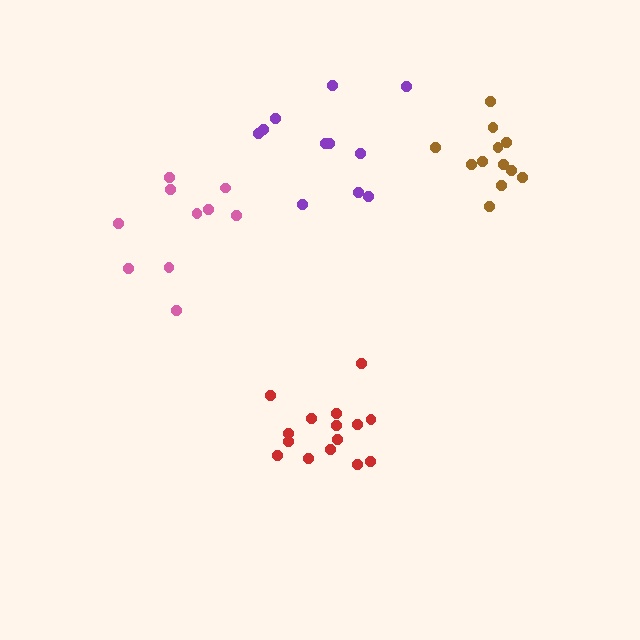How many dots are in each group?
Group 1: 12 dots, Group 2: 10 dots, Group 3: 11 dots, Group 4: 15 dots (48 total).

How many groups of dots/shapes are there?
There are 4 groups.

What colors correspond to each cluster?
The clusters are colored: brown, pink, purple, red.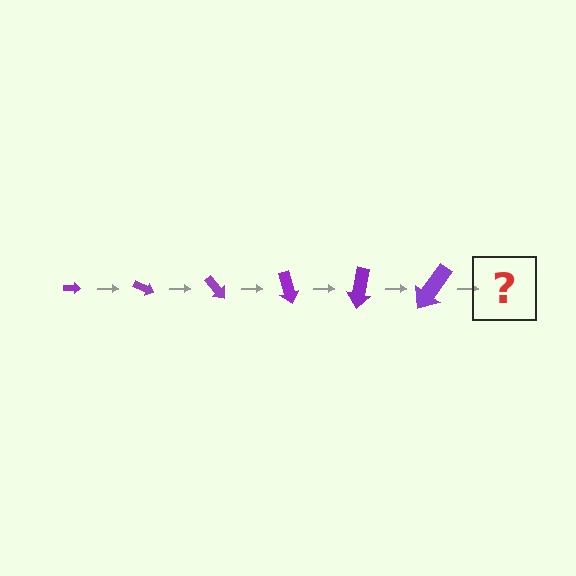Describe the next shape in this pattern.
It should be an arrow, larger than the previous one and rotated 150 degrees from the start.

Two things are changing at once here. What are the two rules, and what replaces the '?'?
The two rules are that the arrow grows larger each step and it rotates 25 degrees each step. The '?' should be an arrow, larger than the previous one and rotated 150 degrees from the start.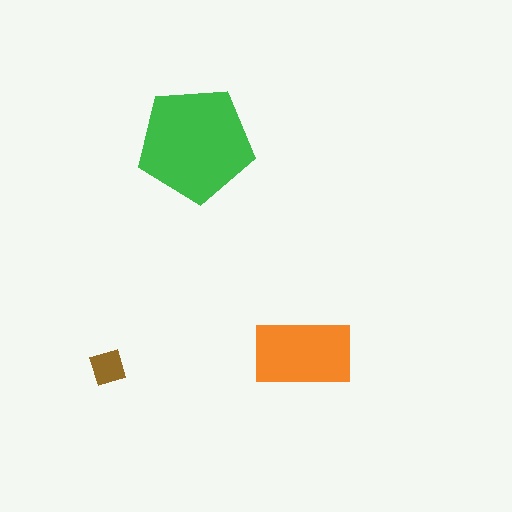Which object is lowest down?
The brown square is bottommost.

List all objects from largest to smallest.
The green pentagon, the orange rectangle, the brown square.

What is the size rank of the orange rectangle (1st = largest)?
2nd.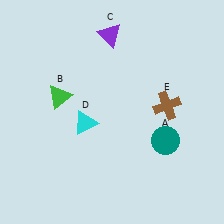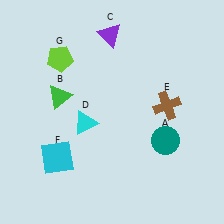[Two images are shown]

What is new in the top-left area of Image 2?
A lime pentagon (G) was added in the top-left area of Image 2.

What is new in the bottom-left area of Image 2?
A cyan square (F) was added in the bottom-left area of Image 2.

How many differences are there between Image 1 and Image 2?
There are 2 differences between the two images.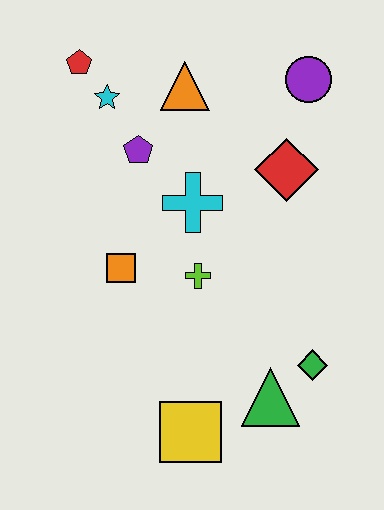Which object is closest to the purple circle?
The red diamond is closest to the purple circle.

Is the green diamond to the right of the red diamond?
Yes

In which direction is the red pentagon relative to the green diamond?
The red pentagon is above the green diamond.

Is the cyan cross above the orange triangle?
No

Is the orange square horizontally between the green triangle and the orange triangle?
No